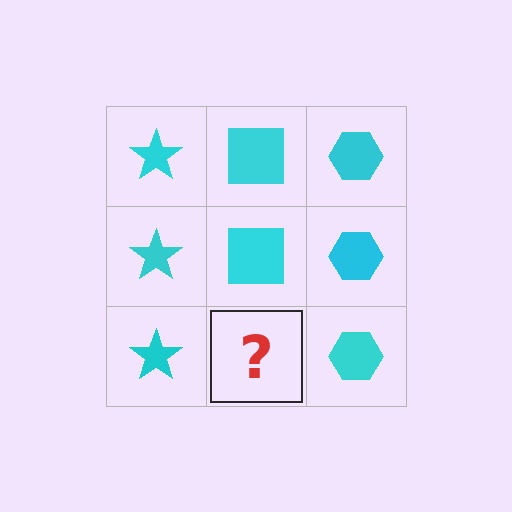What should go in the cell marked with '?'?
The missing cell should contain a cyan square.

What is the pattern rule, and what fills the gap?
The rule is that each column has a consistent shape. The gap should be filled with a cyan square.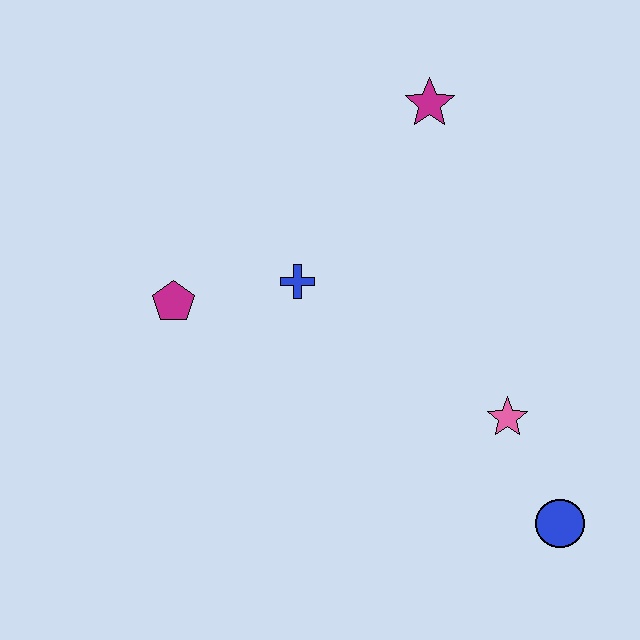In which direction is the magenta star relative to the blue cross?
The magenta star is above the blue cross.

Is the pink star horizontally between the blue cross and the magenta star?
No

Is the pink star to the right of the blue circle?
No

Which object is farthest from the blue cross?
The blue circle is farthest from the blue cross.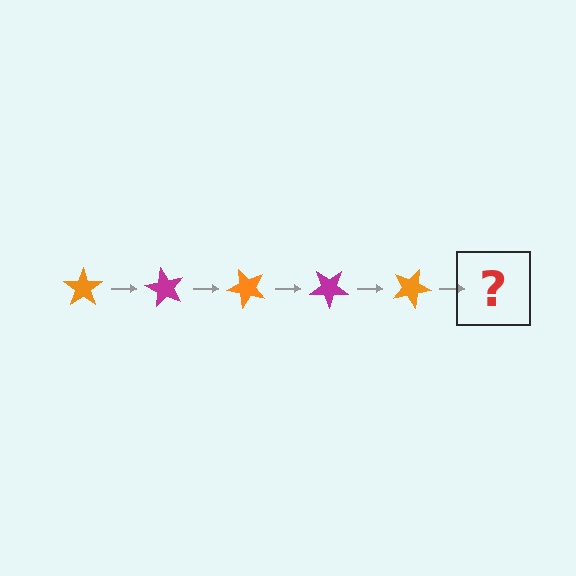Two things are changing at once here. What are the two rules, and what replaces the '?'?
The two rules are that it rotates 60 degrees each step and the color cycles through orange and magenta. The '?' should be a magenta star, rotated 300 degrees from the start.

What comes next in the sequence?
The next element should be a magenta star, rotated 300 degrees from the start.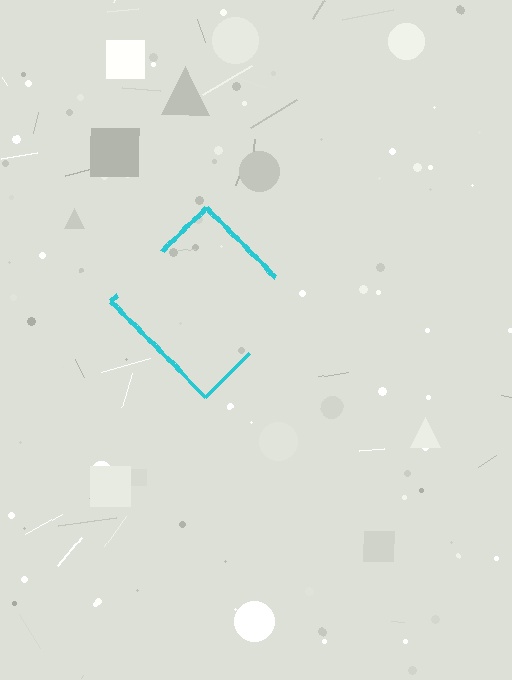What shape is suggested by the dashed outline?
The dashed outline suggests a diamond.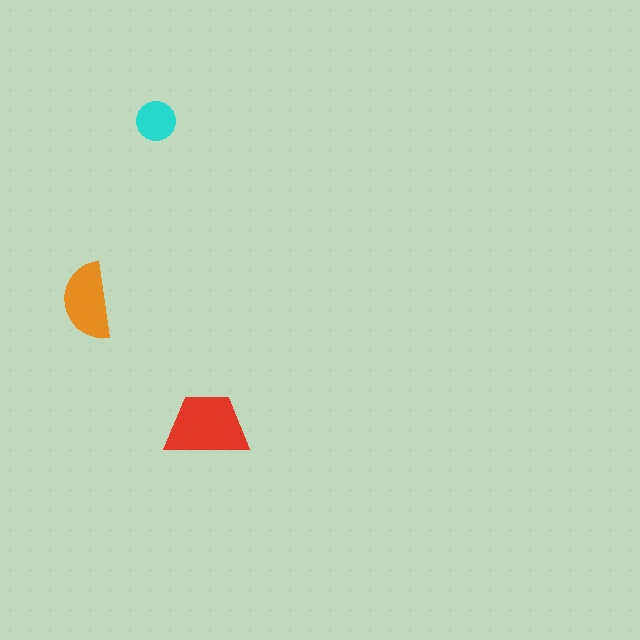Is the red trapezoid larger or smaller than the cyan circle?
Larger.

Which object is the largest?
The red trapezoid.